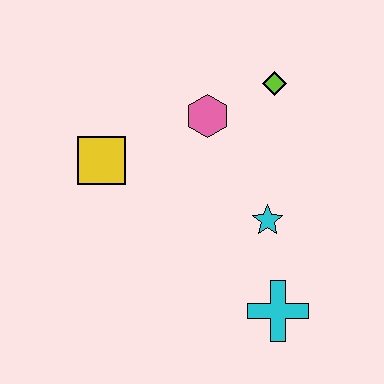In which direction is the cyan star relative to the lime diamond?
The cyan star is below the lime diamond.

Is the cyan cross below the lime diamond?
Yes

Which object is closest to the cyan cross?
The cyan star is closest to the cyan cross.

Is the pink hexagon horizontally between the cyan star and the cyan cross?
No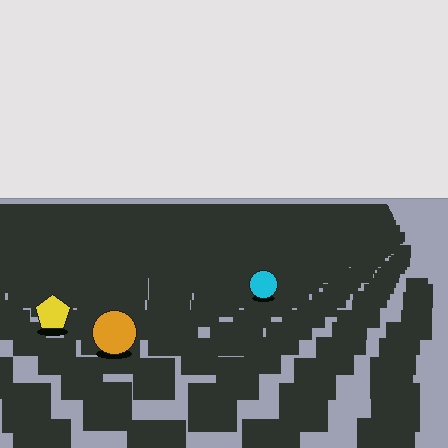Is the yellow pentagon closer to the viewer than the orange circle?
No. The orange circle is closer — you can tell from the texture gradient: the ground texture is coarser near it.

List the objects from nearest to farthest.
From nearest to farthest: the orange circle, the yellow pentagon, the cyan circle.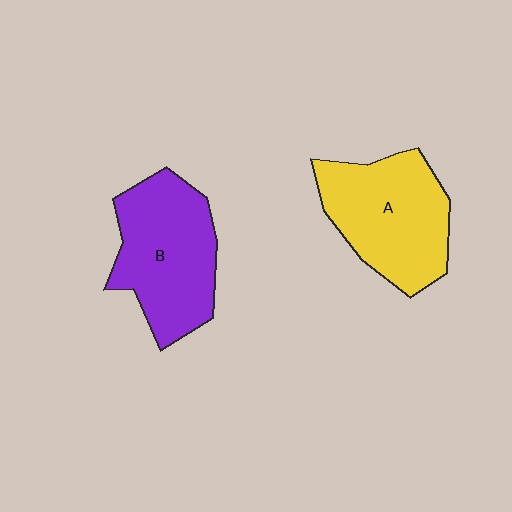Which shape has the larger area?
Shape B (purple).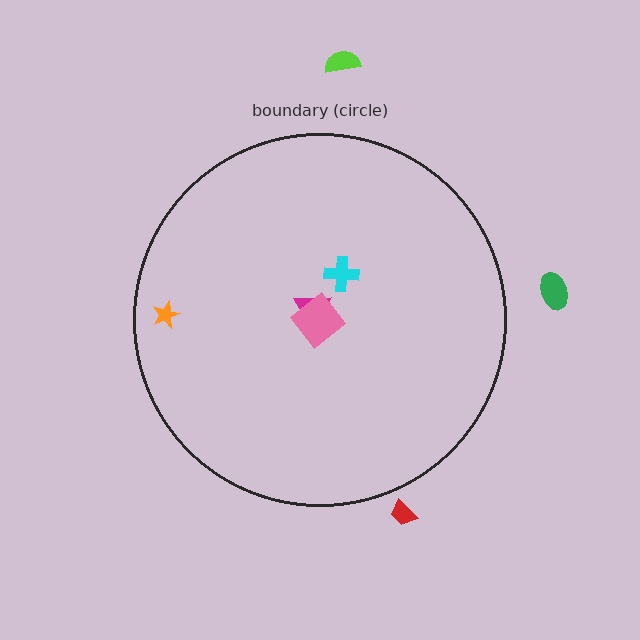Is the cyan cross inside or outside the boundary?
Inside.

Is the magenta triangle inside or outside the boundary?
Inside.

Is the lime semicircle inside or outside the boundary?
Outside.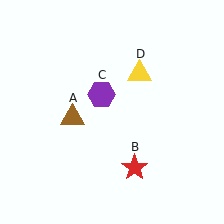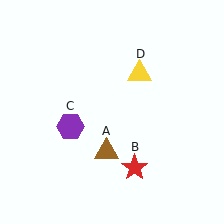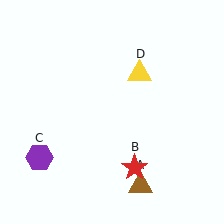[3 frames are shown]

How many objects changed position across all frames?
2 objects changed position: brown triangle (object A), purple hexagon (object C).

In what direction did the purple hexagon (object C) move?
The purple hexagon (object C) moved down and to the left.